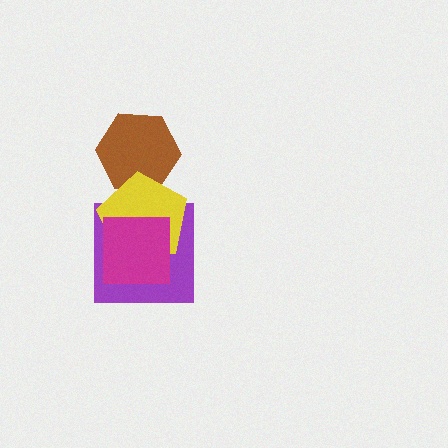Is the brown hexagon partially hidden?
Yes, it is partially covered by another shape.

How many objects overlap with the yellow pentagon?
3 objects overlap with the yellow pentagon.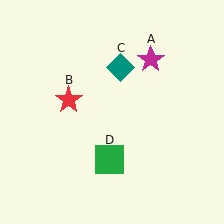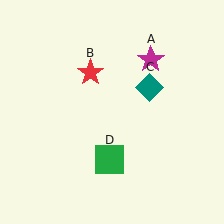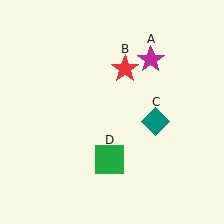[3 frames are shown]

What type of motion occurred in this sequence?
The red star (object B), teal diamond (object C) rotated clockwise around the center of the scene.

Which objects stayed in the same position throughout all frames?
Magenta star (object A) and green square (object D) remained stationary.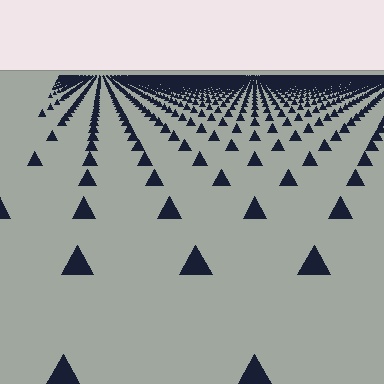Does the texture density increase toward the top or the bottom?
Density increases toward the top.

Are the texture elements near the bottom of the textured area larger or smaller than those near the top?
Larger. Near the bottom, elements are closer to the viewer and appear at a bigger on-screen size.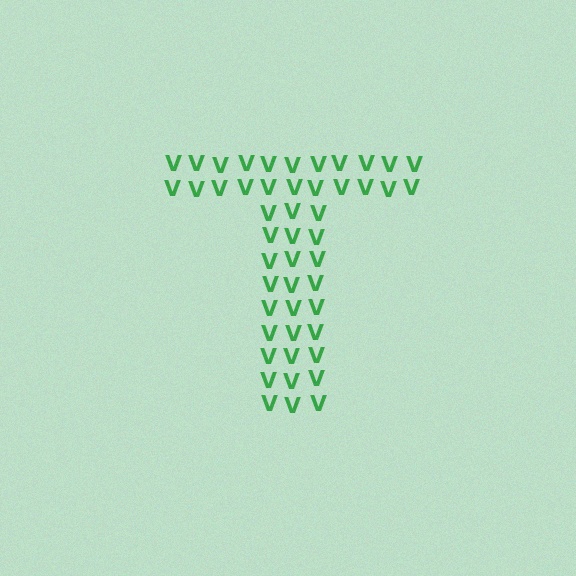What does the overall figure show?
The overall figure shows the letter T.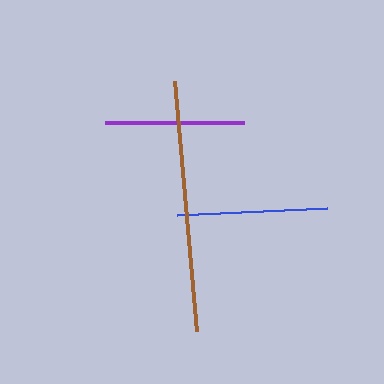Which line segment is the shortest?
The purple line is the shortest at approximately 138 pixels.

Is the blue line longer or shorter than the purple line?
The blue line is longer than the purple line.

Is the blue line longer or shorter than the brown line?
The brown line is longer than the blue line.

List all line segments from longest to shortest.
From longest to shortest: brown, blue, purple.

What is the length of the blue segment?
The blue segment is approximately 150 pixels long.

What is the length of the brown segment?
The brown segment is approximately 251 pixels long.